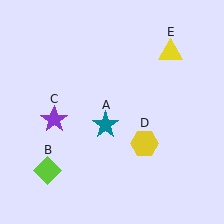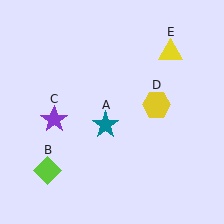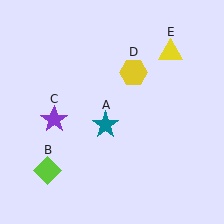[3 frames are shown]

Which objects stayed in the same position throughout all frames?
Teal star (object A) and lime diamond (object B) and purple star (object C) and yellow triangle (object E) remained stationary.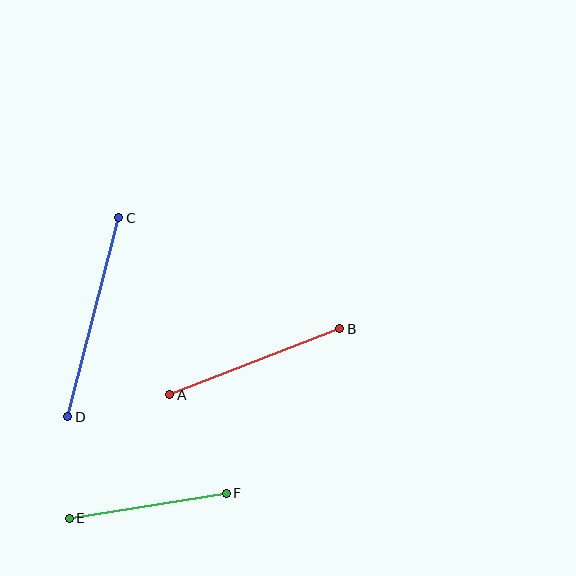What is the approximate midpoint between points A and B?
The midpoint is at approximately (255, 362) pixels.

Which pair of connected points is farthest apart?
Points C and D are farthest apart.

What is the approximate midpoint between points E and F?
The midpoint is at approximately (148, 506) pixels.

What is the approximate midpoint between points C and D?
The midpoint is at approximately (93, 317) pixels.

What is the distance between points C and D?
The distance is approximately 206 pixels.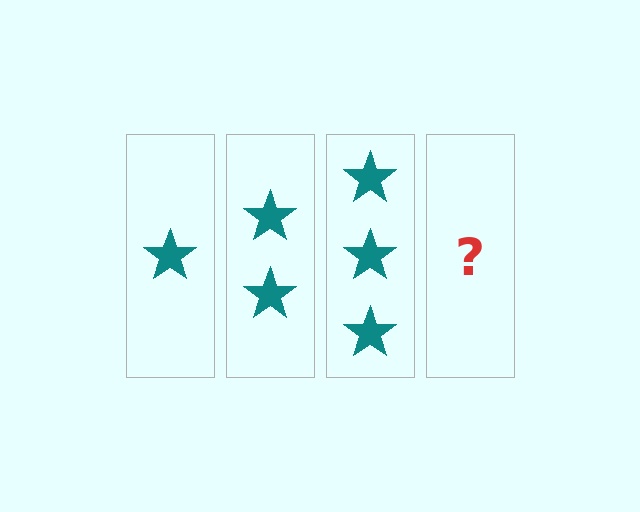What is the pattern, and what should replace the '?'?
The pattern is that each step adds one more star. The '?' should be 4 stars.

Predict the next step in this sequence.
The next step is 4 stars.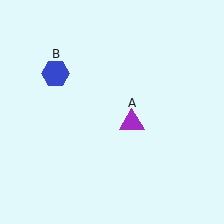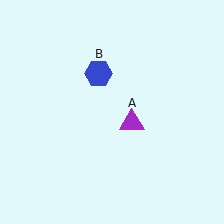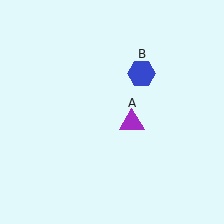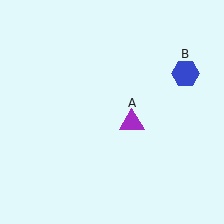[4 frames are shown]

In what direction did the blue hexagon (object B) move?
The blue hexagon (object B) moved right.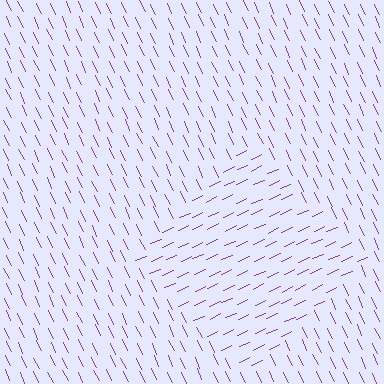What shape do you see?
I see a diamond.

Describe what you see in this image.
The image is filled with small purple line segments. A diamond region in the image has lines oriented differently from the surrounding lines, creating a visible texture boundary.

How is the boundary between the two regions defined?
The boundary is defined purely by a change in line orientation (approximately 90 degrees difference). All lines are the same color and thickness.